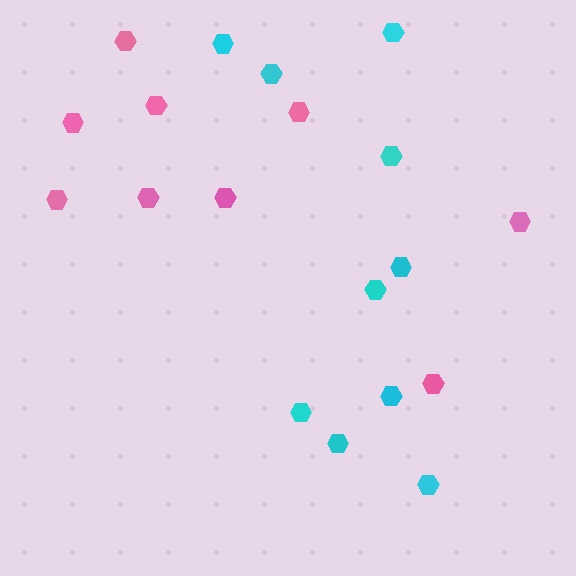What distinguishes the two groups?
There are 2 groups: one group of pink hexagons (9) and one group of cyan hexagons (10).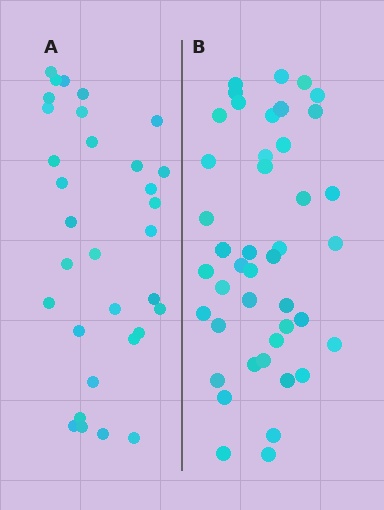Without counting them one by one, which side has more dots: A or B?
Region B (the right region) has more dots.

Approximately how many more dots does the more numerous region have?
Region B has roughly 12 or so more dots than region A.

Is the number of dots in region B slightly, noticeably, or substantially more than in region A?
Region B has noticeably more, but not dramatically so. The ratio is roughly 1.3 to 1.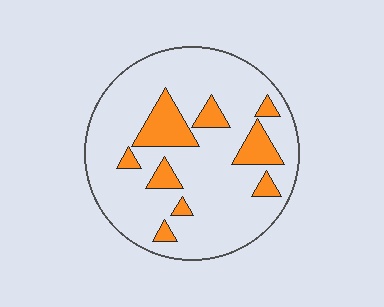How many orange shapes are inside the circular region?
9.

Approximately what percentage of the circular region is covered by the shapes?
Approximately 15%.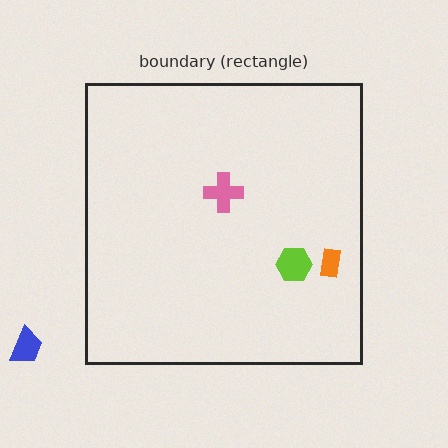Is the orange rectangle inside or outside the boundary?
Inside.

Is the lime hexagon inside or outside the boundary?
Inside.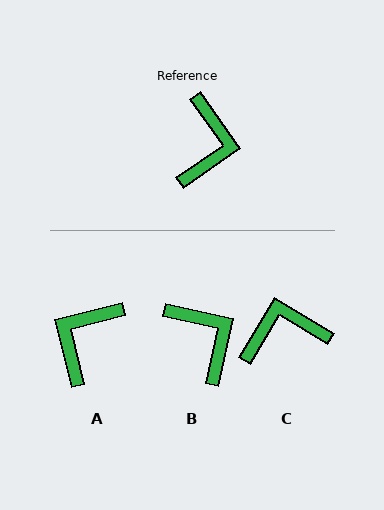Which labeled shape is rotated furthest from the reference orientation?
A, about 159 degrees away.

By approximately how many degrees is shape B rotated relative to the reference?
Approximately 43 degrees counter-clockwise.